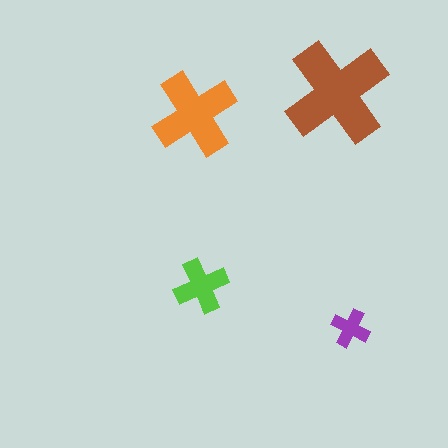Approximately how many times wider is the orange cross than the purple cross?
About 2 times wider.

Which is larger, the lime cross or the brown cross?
The brown one.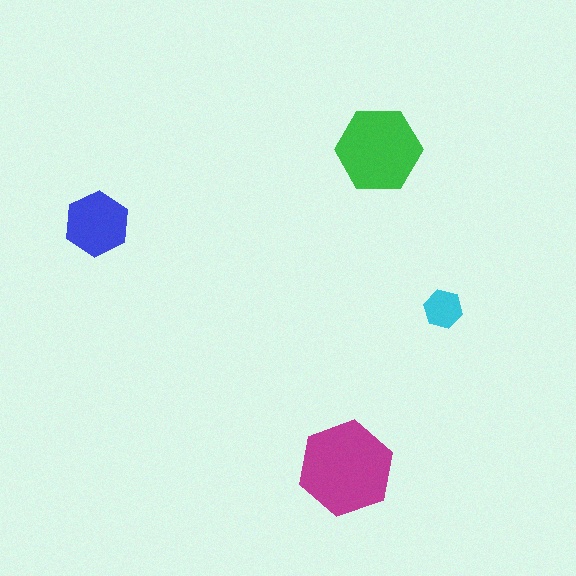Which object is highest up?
The green hexagon is topmost.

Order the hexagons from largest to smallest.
the magenta one, the green one, the blue one, the cyan one.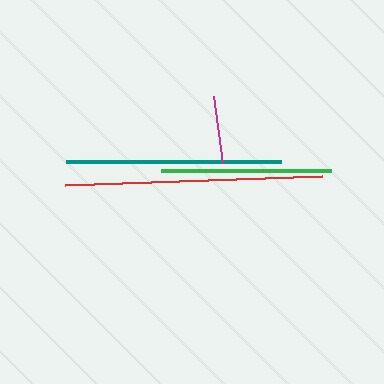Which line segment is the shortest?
The magenta line is the shortest at approximately 68 pixels.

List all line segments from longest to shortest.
From longest to shortest: red, teal, green, magenta.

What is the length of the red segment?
The red segment is approximately 257 pixels long.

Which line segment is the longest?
The red line is the longest at approximately 257 pixels.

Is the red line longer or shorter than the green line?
The red line is longer than the green line.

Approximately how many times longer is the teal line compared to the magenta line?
The teal line is approximately 3.1 times the length of the magenta line.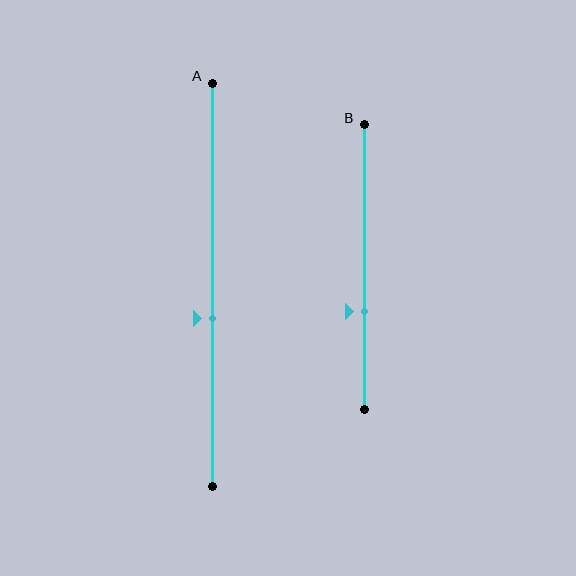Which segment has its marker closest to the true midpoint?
Segment A has its marker closest to the true midpoint.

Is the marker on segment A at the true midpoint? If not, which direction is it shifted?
No, the marker on segment A is shifted downward by about 8% of the segment length.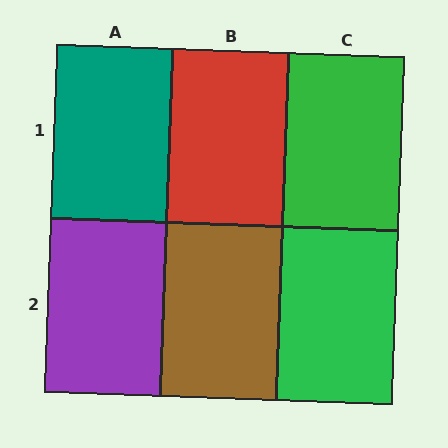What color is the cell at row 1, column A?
Teal.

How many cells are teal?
1 cell is teal.